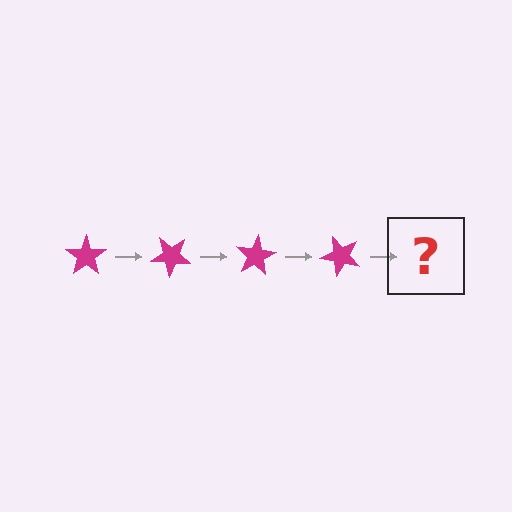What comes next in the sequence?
The next element should be a magenta star rotated 160 degrees.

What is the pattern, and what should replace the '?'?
The pattern is that the star rotates 40 degrees each step. The '?' should be a magenta star rotated 160 degrees.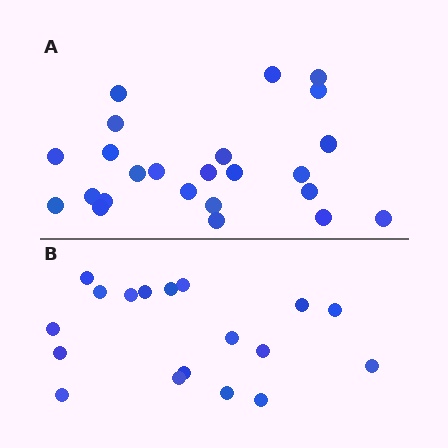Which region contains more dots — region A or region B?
Region A (the top region) has more dots.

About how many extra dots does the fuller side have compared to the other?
Region A has about 6 more dots than region B.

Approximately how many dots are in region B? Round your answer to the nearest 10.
About 20 dots. (The exact count is 18, which rounds to 20.)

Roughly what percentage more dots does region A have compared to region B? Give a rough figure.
About 35% more.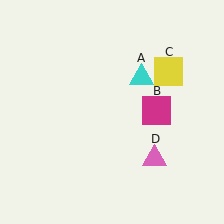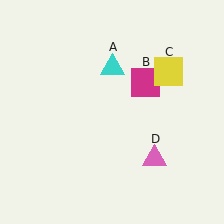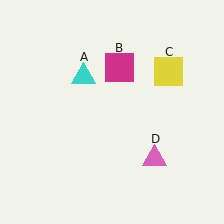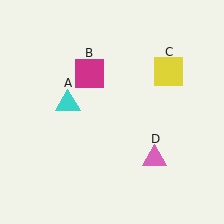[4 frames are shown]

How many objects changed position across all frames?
2 objects changed position: cyan triangle (object A), magenta square (object B).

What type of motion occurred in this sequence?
The cyan triangle (object A), magenta square (object B) rotated counterclockwise around the center of the scene.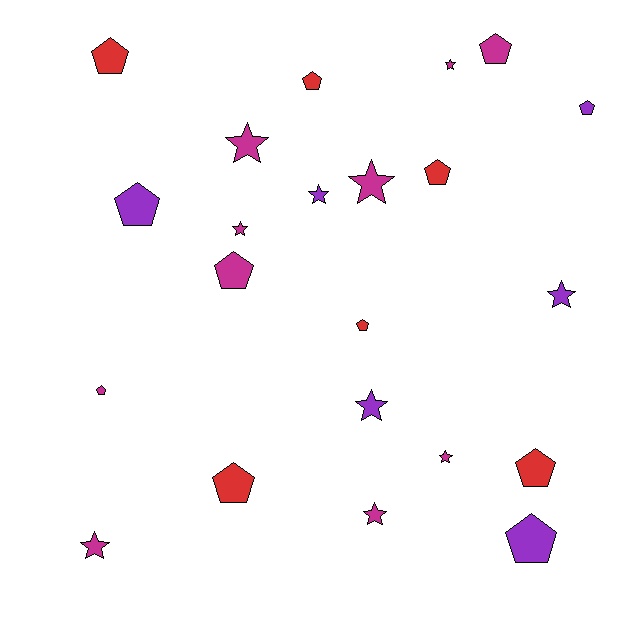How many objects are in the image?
There are 22 objects.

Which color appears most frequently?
Magenta, with 10 objects.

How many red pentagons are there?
There are 6 red pentagons.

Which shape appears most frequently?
Pentagon, with 12 objects.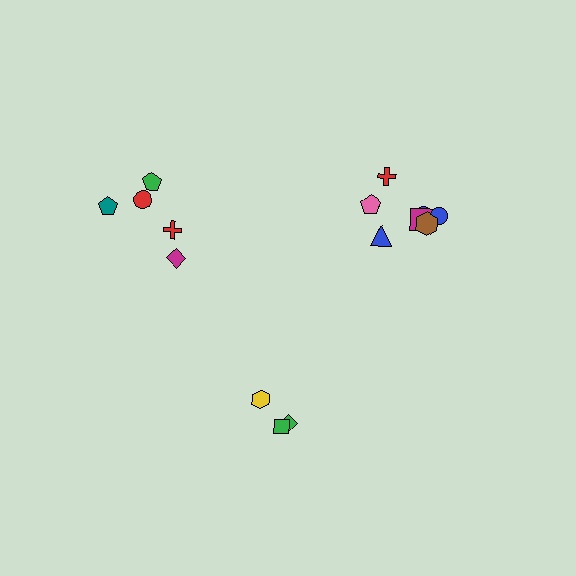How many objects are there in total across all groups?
There are 15 objects.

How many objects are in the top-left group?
There are 5 objects.